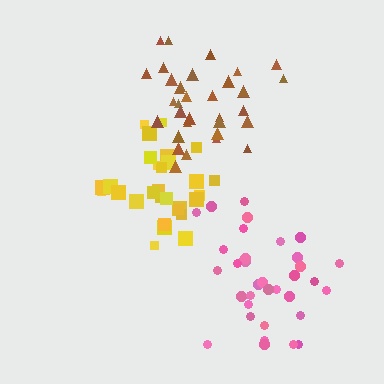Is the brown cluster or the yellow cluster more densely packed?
Brown.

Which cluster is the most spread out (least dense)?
Pink.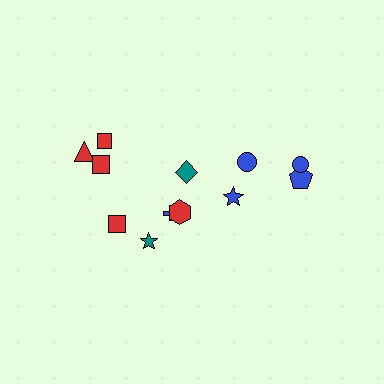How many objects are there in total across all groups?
There are 12 objects.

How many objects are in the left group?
There are 7 objects.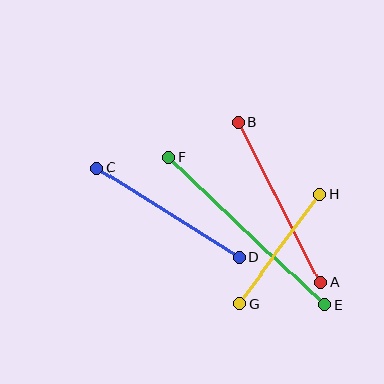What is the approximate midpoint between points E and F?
The midpoint is at approximately (247, 231) pixels.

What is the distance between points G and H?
The distance is approximately 136 pixels.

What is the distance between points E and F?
The distance is approximately 214 pixels.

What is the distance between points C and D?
The distance is approximately 169 pixels.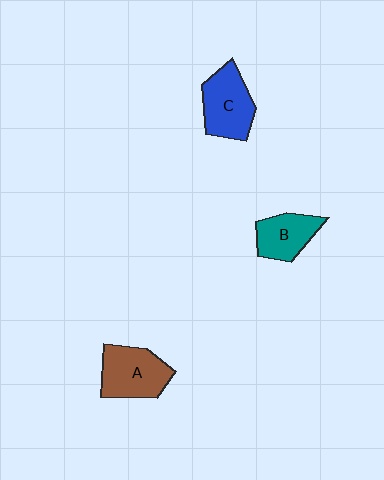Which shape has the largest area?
Shape A (brown).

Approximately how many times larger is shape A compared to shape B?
Approximately 1.3 times.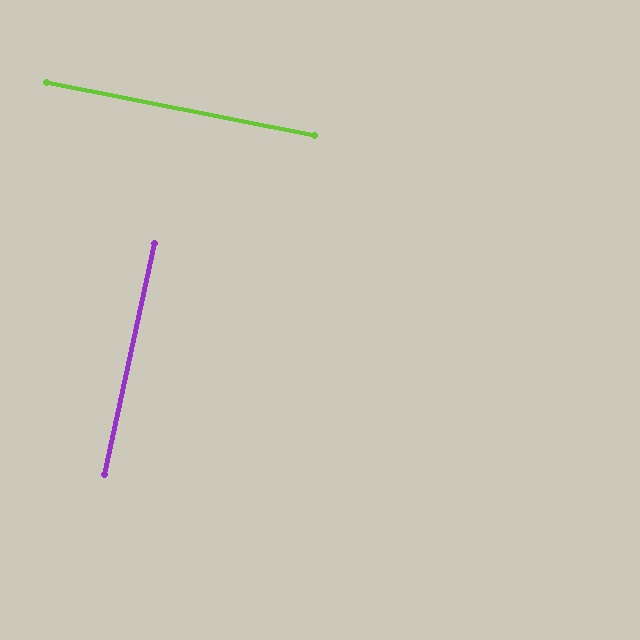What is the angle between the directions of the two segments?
Approximately 89 degrees.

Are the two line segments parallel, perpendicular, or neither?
Perpendicular — they meet at approximately 89°.